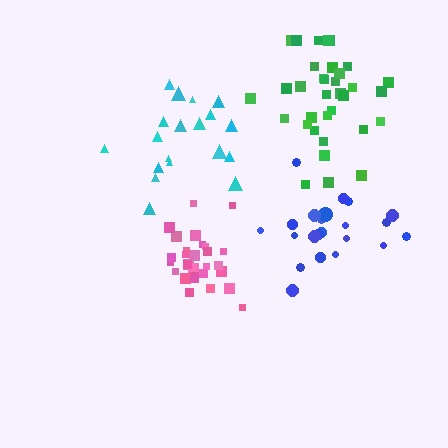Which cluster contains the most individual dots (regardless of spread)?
Green (34).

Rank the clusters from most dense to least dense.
pink, green, blue, cyan.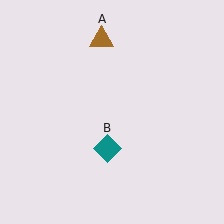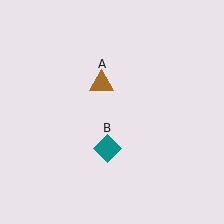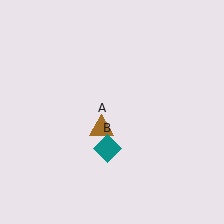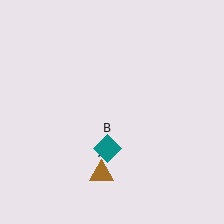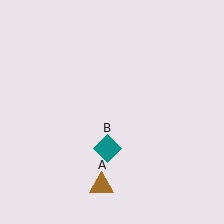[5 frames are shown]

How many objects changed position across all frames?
1 object changed position: brown triangle (object A).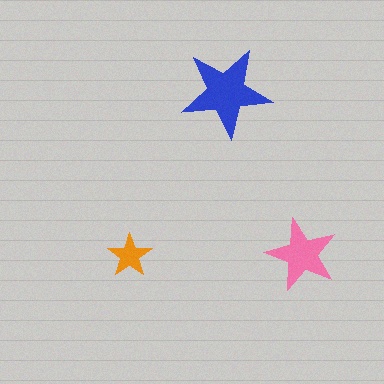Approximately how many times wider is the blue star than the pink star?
About 1.5 times wider.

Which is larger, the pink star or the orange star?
The pink one.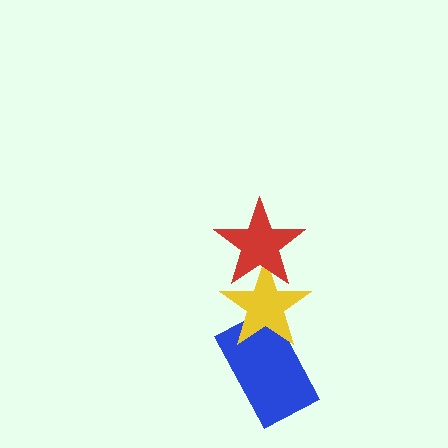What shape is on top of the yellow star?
The red star is on top of the yellow star.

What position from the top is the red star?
The red star is 1st from the top.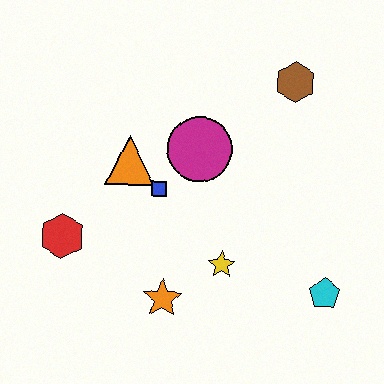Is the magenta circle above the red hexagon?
Yes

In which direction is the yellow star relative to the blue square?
The yellow star is below the blue square.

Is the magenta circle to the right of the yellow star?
No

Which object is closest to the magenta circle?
The blue square is closest to the magenta circle.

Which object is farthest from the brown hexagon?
The red hexagon is farthest from the brown hexagon.